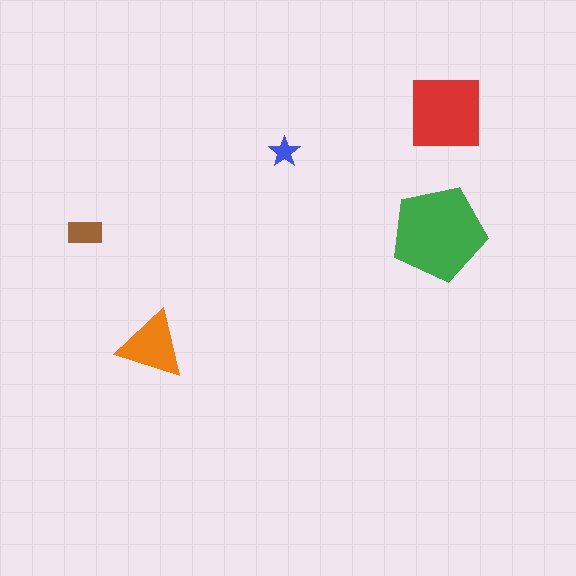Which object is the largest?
The green pentagon.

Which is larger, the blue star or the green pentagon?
The green pentagon.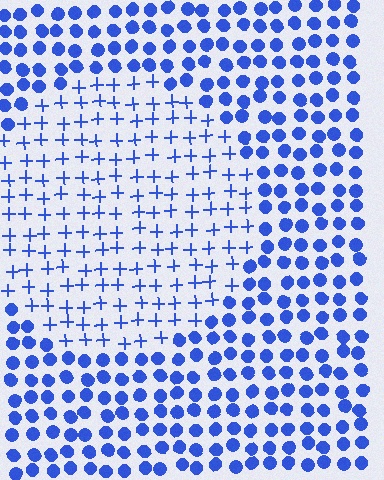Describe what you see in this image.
The image is filled with small blue elements arranged in a uniform grid. A circle-shaped region contains plus signs, while the surrounding area contains circles. The boundary is defined purely by the change in element shape.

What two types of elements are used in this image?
The image uses plus signs inside the circle region and circles outside it.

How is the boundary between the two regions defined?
The boundary is defined by a change in element shape: plus signs inside vs. circles outside. All elements share the same color and spacing.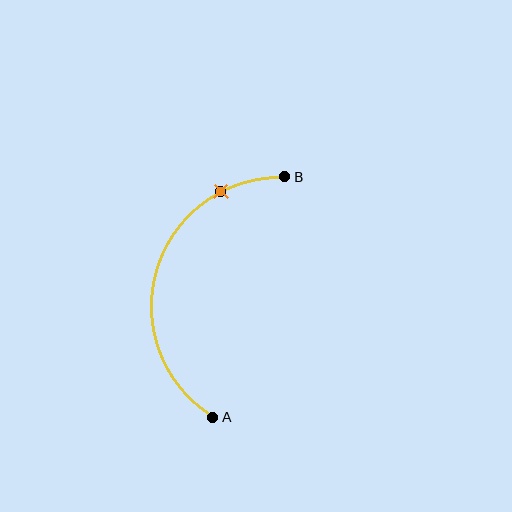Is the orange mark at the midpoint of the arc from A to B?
No. The orange mark lies on the arc but is closer to endpoint B. The arc midpoint would be at the point on the curve equidistant along the arc from both A and B.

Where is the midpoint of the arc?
The arc midpoint is the point on the curve farthest from the straight line joining A and B. It sits to the left of that line.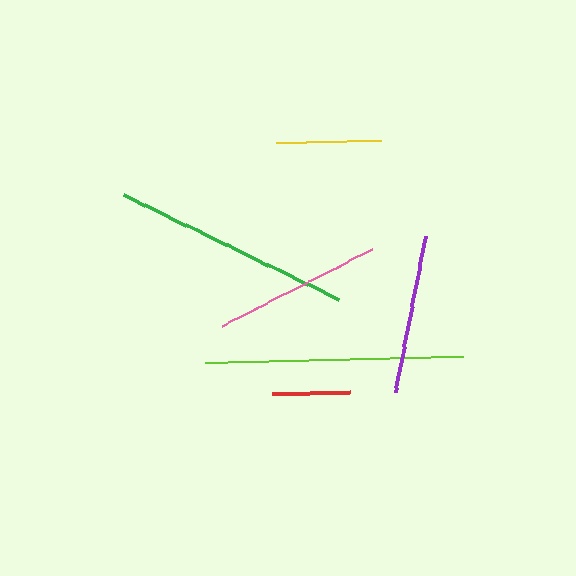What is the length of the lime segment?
The lime segment is approximately 258 pixels long.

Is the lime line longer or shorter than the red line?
The lime line is longer than the red line.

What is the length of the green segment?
The green segment is approximately 240 pixels long.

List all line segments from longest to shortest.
From longest to shortest: lime, green, pink, purple, yellow, red.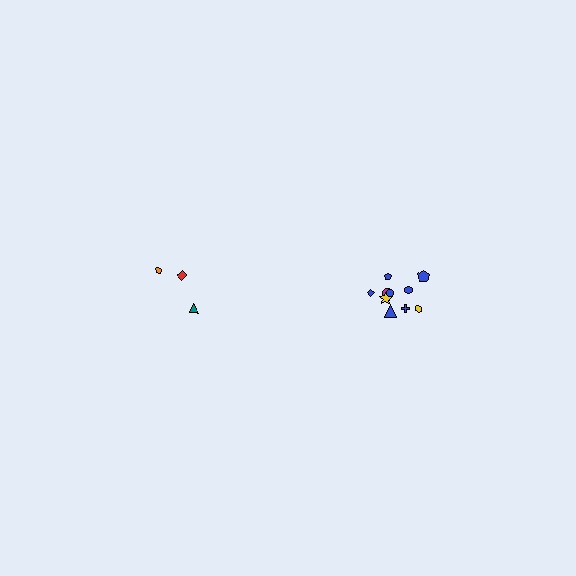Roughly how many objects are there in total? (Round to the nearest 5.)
Roughly 15 objects in total.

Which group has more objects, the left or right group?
The right group.